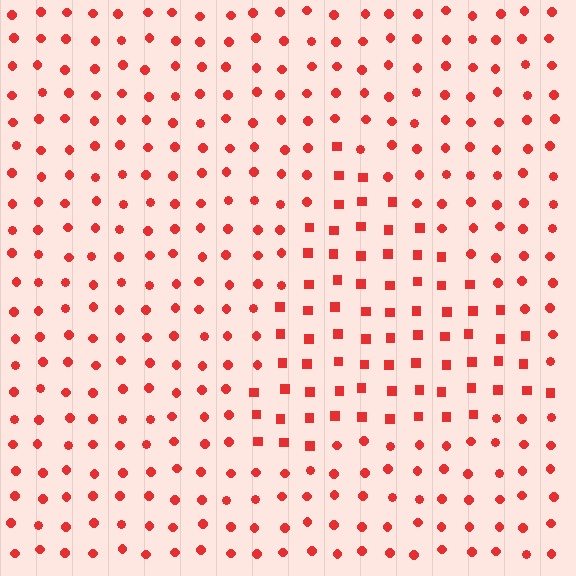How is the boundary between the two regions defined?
The boundary is defined by a change in element shape: squares inside vs. circles outside. All elements share the same color and spacing.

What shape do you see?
I see a triangle.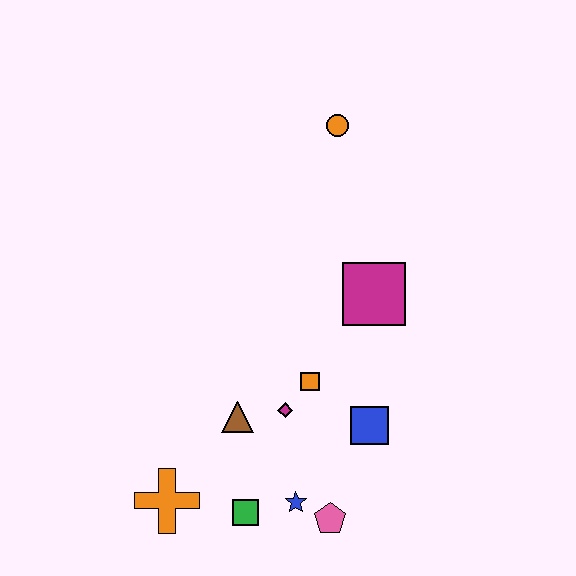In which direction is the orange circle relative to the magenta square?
The orange circle is above the magenta square.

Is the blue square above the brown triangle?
No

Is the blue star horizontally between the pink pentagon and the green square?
Yes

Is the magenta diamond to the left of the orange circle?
Yes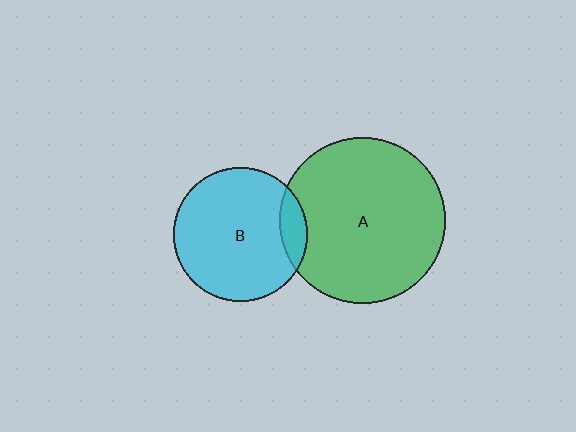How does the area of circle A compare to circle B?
Approximately 1.5 times.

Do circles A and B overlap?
Yes.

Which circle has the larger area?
Circle A (green).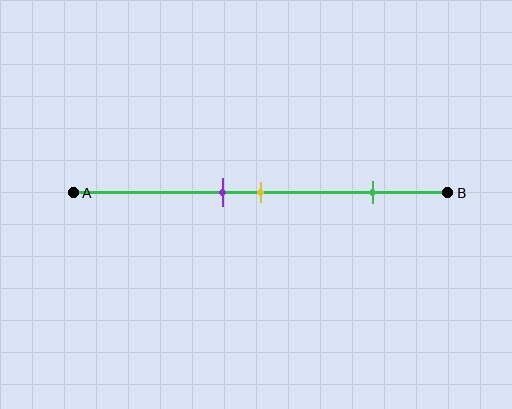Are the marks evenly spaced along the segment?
No, the marks are not evenly spaced.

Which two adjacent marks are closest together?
The purple and yellow marks are the closest adjacent pair.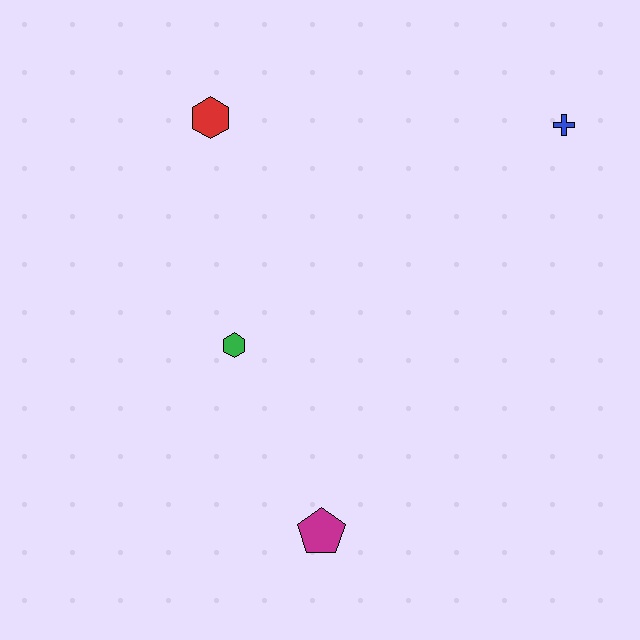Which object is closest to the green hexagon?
The magenta pentagon is closest to the green hexagon.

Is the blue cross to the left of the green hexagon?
No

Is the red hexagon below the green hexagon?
No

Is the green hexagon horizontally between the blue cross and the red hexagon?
Yes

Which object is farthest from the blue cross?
The magenta pentagon is farthest from the blue cross.